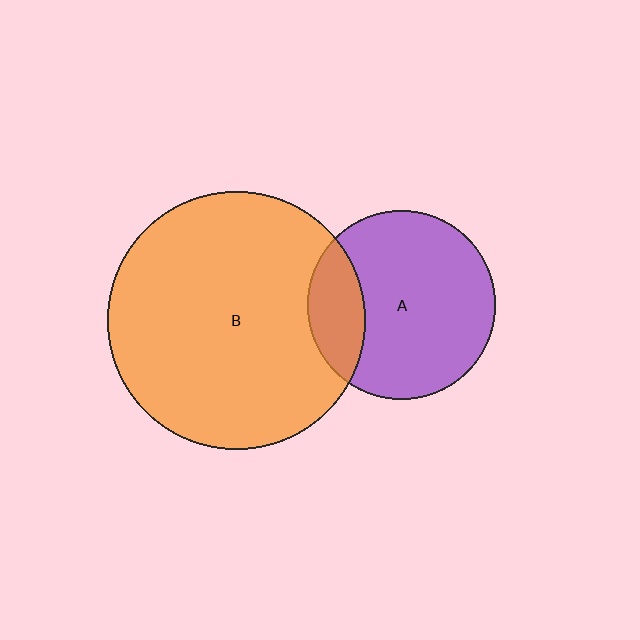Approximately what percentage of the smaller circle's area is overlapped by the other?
Approximately 20%.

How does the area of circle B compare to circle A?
Approximately 1.9 times.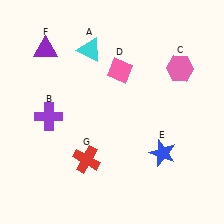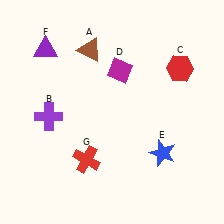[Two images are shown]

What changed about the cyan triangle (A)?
In Image 1, A is cyan. In Image 2, it changed to brown.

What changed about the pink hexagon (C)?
In Image 1, C is pink. In Image 2, it changed to red.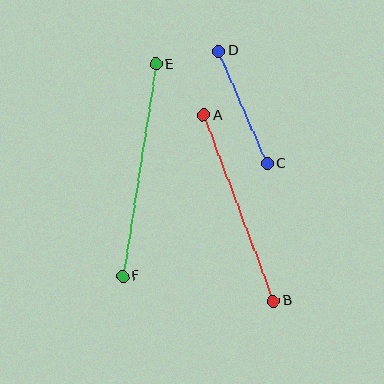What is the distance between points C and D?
The distance is approximately 123 pixels.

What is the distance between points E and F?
The distance is approximately 214 pixels.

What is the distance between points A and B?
The distance is approximately 198 pixels.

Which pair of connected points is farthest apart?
Points E and F are farthest apart.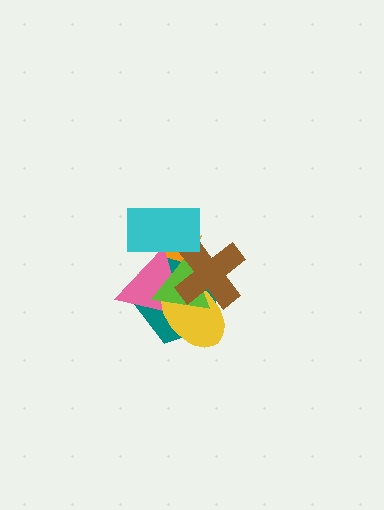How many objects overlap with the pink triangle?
6 objects overlap with the pink triangle.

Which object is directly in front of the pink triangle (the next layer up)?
The yellow ellipse is directly in front of the pink triangle.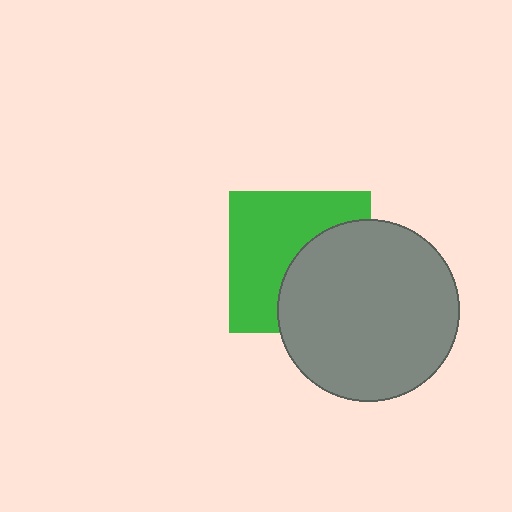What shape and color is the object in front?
The object in front is a gray circle.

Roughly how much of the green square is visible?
About half of it is visible (roughly 55%).